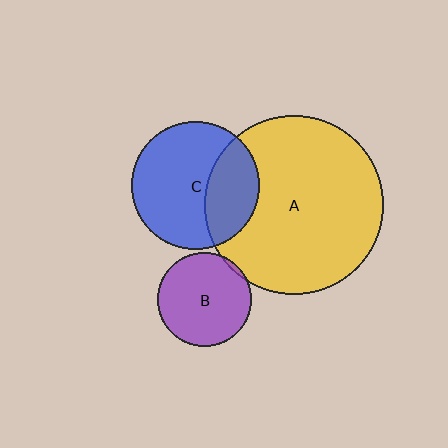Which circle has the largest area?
Circle A (yellow).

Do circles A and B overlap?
Yes.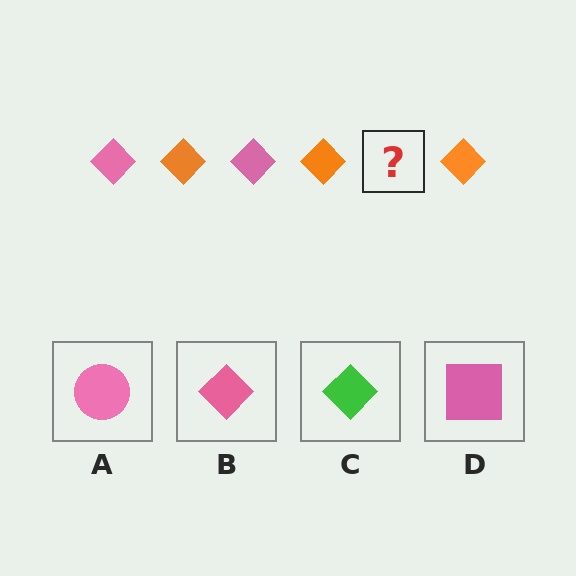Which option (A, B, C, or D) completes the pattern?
B.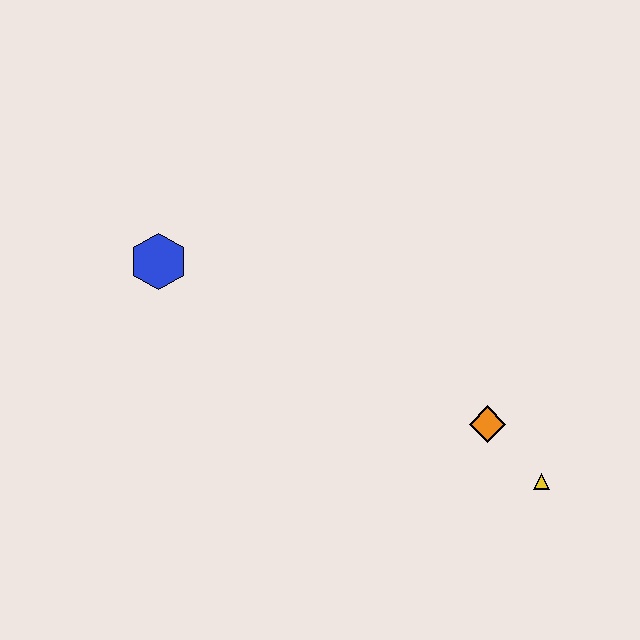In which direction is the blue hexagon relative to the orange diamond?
The blue hexagon is to the left of the orange diamond.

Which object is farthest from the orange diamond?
The blue hexagon is farthest from the orange diamond.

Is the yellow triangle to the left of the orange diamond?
No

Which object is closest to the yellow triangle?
The orange diamond is closest to the yellow triangle.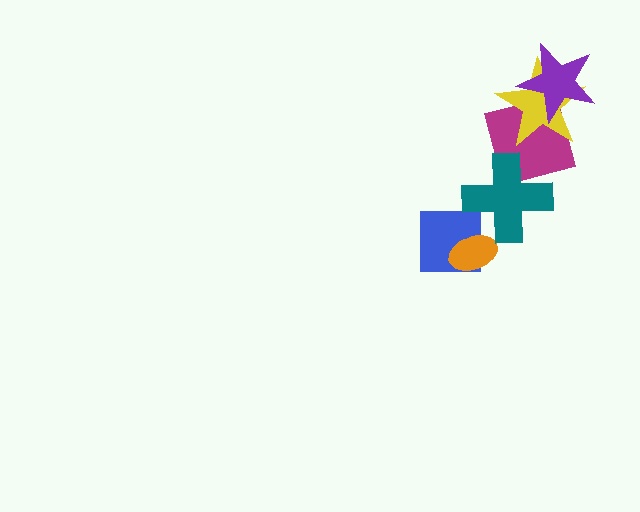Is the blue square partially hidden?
Yes, it is partially covered by another shape.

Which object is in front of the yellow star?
The purple star is in front of the yellow star.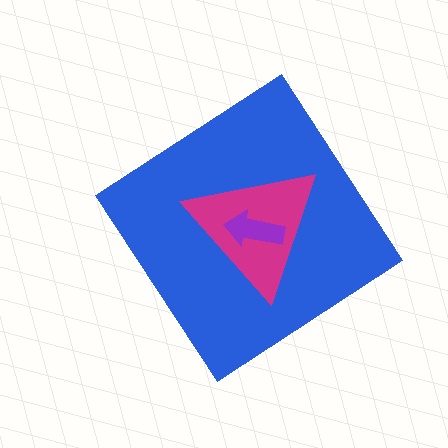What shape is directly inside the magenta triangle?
The purple arrow.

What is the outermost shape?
The blue diamond.